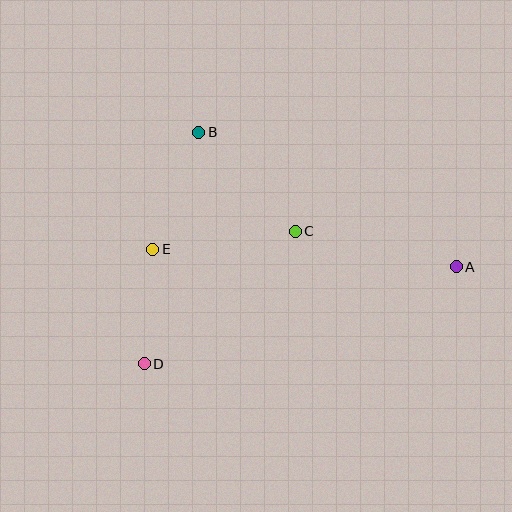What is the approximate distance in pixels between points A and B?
The distance between A and B is approximately 291 pixels.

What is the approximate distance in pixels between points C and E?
The distance between C and E is approximately 143 pixels.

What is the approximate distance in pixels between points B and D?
The distance between B and D is approximately 238 pixels.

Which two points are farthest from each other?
Points A and D are farthest from each other.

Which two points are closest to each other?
Points D and E are closest to each other.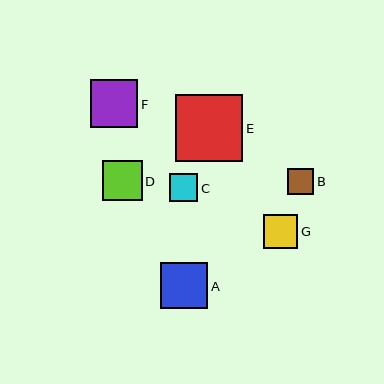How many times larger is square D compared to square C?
Square D is approximately 1.4 times the size of square C.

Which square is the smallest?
Square B is the smallest with a size of approximately 26 pixels.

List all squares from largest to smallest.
From largest to smallest: E, F, A, D, G, C, B.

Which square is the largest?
Square E is the largest with a size of approximately 67 pixels.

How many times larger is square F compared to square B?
Square F is approximately 1.8 times the size of square B.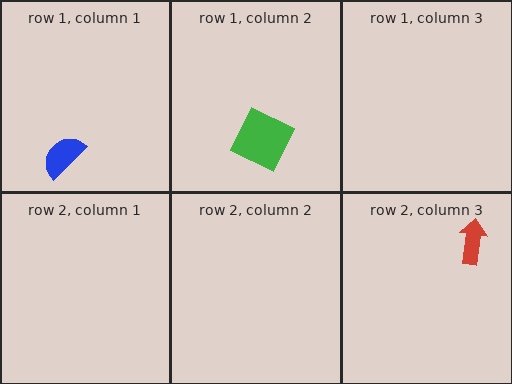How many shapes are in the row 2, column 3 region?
1.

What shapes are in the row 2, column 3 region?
The red arrow.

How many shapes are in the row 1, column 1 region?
1.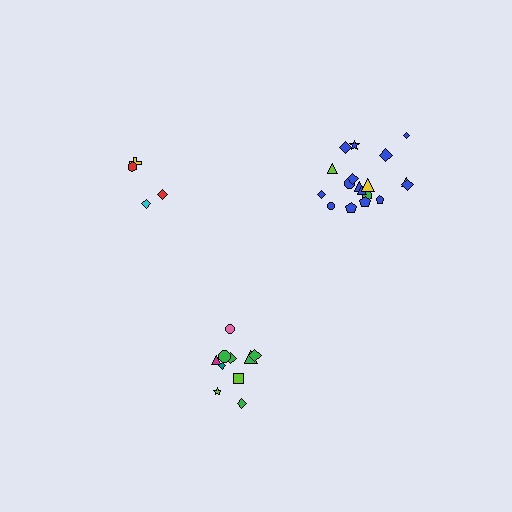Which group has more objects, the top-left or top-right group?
The top-right group.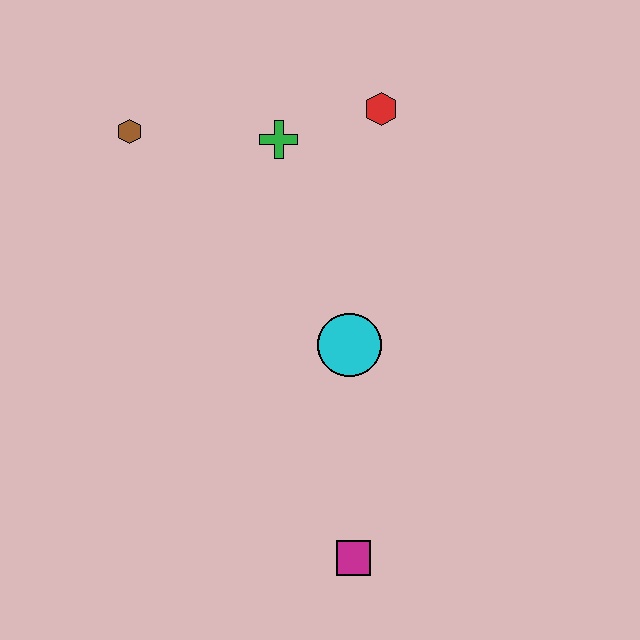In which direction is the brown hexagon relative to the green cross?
The brown hexagon is to the left of the green cross.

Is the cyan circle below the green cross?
Yes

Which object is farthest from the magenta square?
The brown hexagon is farthest from the magenta square.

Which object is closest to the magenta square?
The cyan circle is closest to the magenta square.